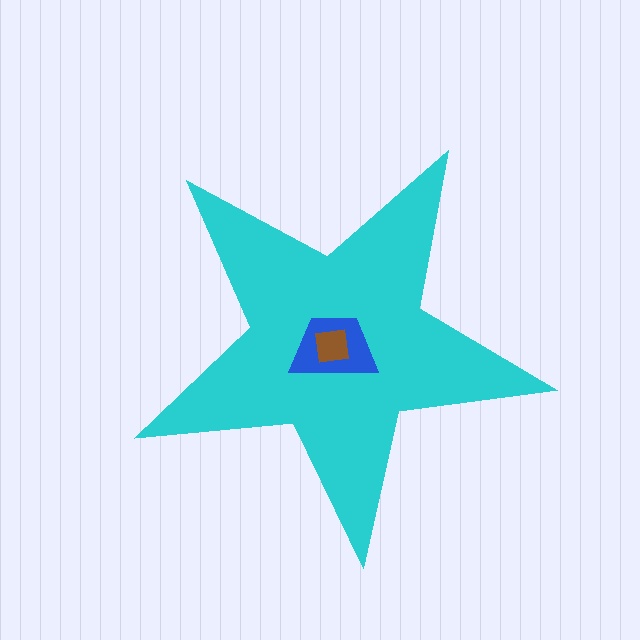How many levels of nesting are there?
3.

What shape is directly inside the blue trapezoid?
The brown square.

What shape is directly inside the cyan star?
The blue trapezoid.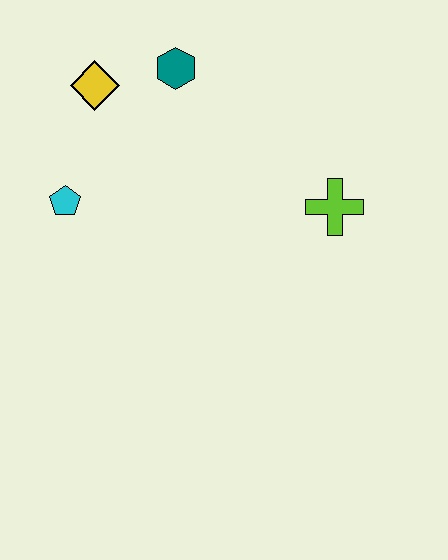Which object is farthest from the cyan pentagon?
The lime cross is farthest from the cyan pentagon.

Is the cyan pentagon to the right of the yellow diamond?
No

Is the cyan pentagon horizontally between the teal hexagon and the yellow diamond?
No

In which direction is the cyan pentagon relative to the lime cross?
The cyan pentagon is to the left of the lime cross.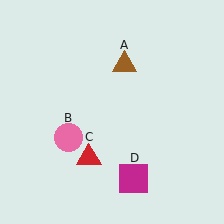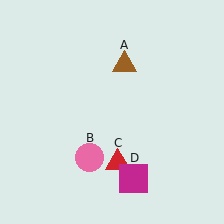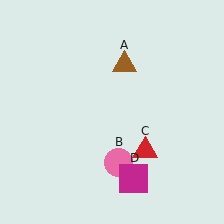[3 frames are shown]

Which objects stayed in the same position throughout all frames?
Brown triangle (object A) and magenta square (object D) remained stationary.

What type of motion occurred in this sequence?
The pink circle (object B), red triangle (object C) rotated counterclockwise around the center of the scene.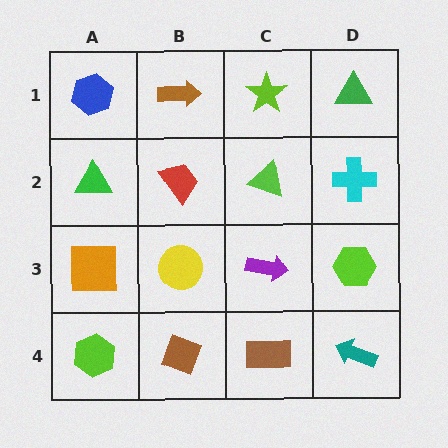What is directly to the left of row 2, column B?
A green triangle.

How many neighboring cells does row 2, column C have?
4.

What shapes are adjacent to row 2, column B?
A brown arrow (row 1, column B), a yellow circle (row 3, column B), a green triangle (row 2, column A), a lime triangle (row 2, column C).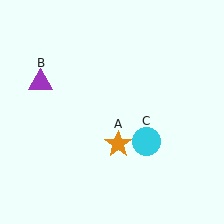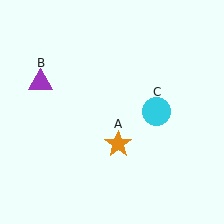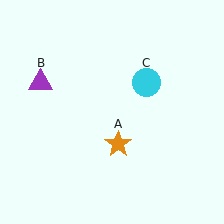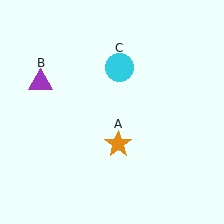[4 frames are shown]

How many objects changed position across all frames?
1 object changed position: cyan circle (object C).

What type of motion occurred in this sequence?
The cyan circle (object C) rotated counterclockwise around the center of the scene.